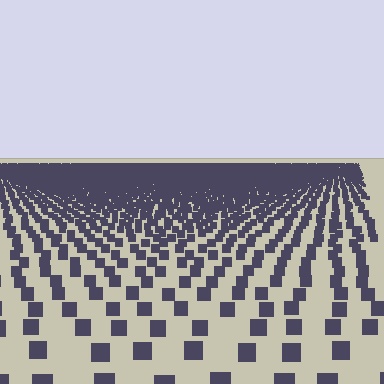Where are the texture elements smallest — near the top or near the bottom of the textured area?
Near the top.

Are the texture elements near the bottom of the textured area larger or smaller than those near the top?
Larger. Near the bottom, elements are closer to the viewer and appear at a bigger on-screen size.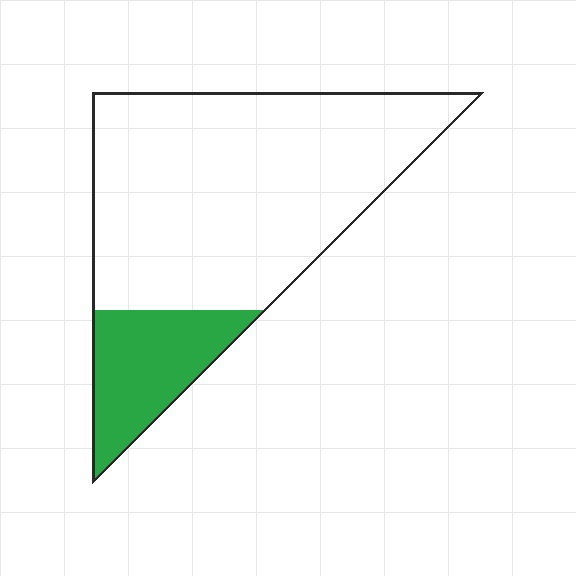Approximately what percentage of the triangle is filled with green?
Approximately 20%.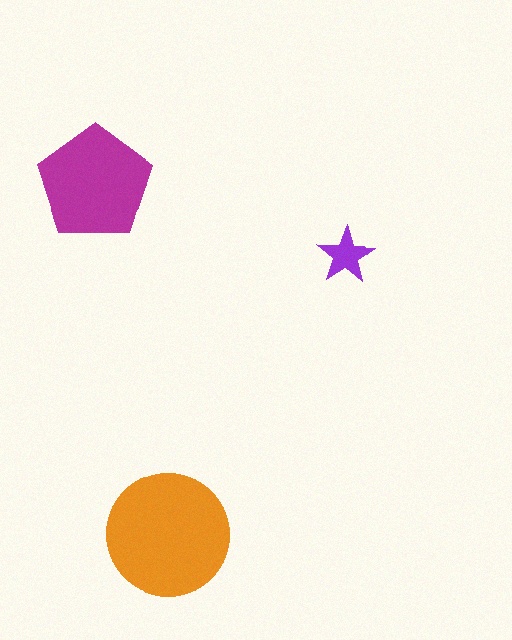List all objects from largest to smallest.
The orange circle, the magenta pentagon, the purple star.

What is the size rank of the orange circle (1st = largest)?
1st.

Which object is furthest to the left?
The magenta pentagon is leftmost.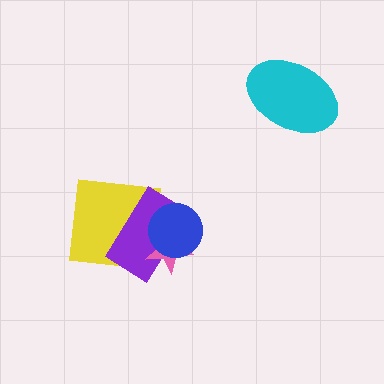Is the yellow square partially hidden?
Yes, it is partially covered by another shape.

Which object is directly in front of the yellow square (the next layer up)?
The purple rectangle is directly in front of the yellow square.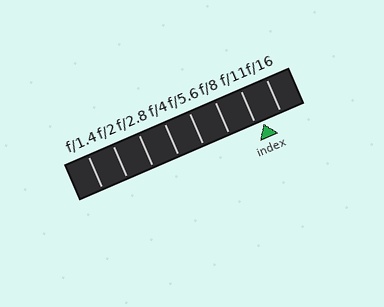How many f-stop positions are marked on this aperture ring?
There are 8 f-stop positions marked.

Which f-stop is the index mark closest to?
The index mark is closest to f/11.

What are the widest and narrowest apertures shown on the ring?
The widest aperture shown is f/1.4 and the narrowest is f/16.